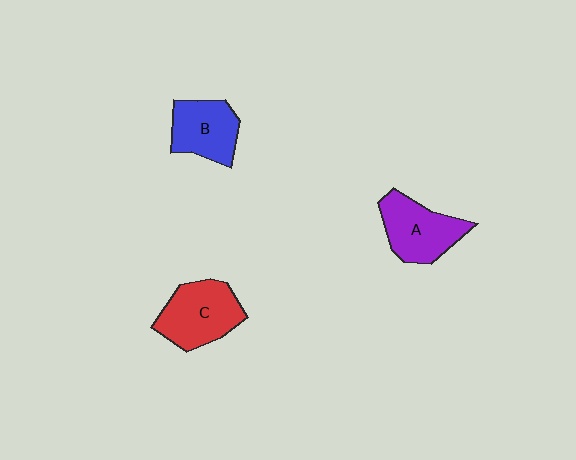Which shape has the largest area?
Shape C (red).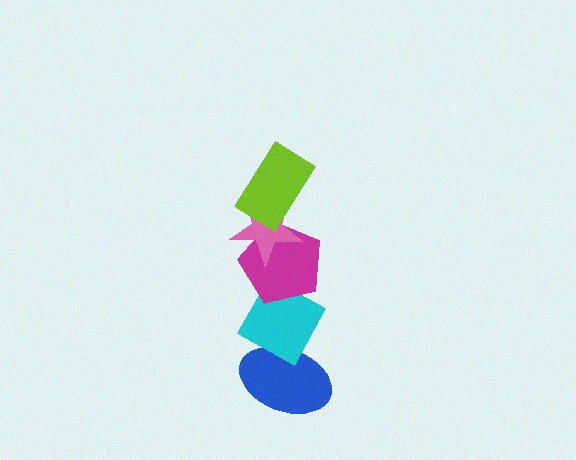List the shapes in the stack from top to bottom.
From top to bottom: the lime rectangle, the pink star, the magenta pentagon, the cyan diamond, the blue ellipse.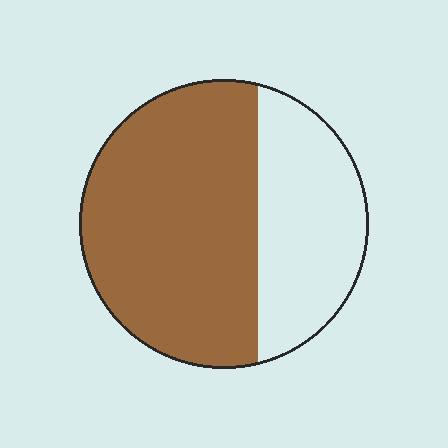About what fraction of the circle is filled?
About two thirds (2/3).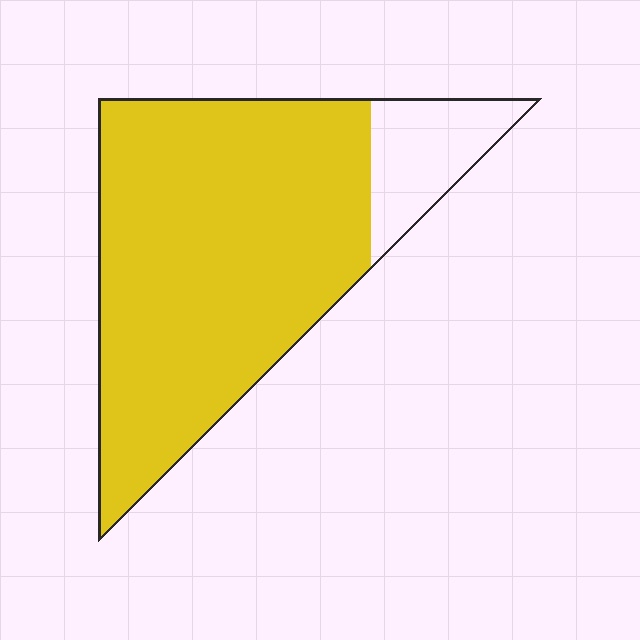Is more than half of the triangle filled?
Yes.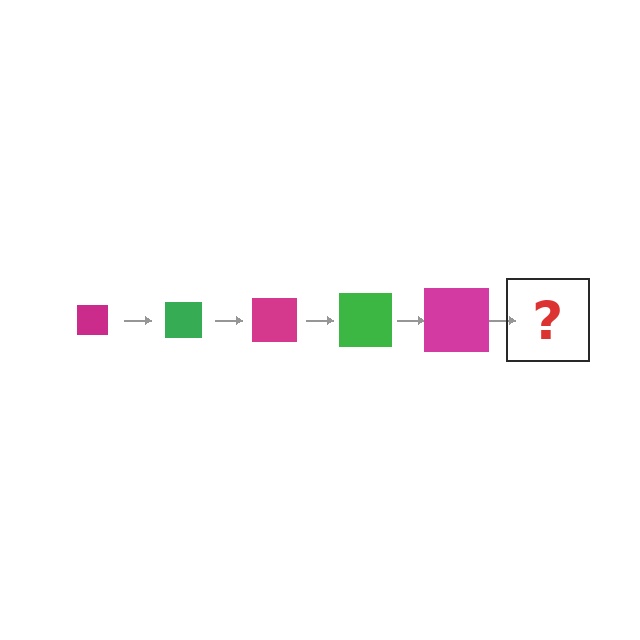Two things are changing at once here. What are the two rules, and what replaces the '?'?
The two rules are that the square grows larger each step and the color cycles through magenta and green. The '?' should be a green square, larger than the previous one.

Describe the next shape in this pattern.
It should be a green square, larger than the previous one.